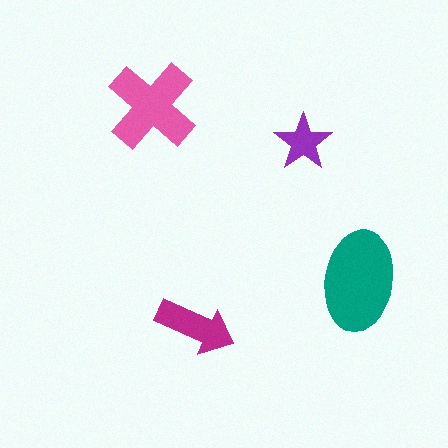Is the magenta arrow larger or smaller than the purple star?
Larger.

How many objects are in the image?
There are 4 objects in the image.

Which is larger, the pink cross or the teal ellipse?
The teal ellipse.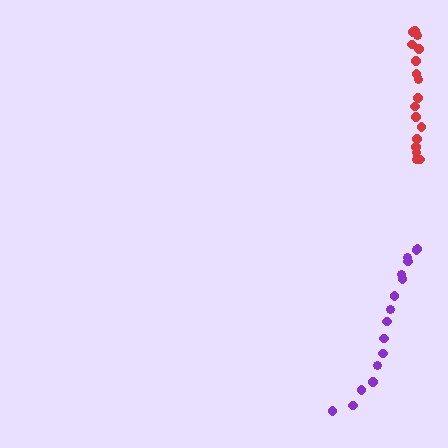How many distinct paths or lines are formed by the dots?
There are 2 distinct paths.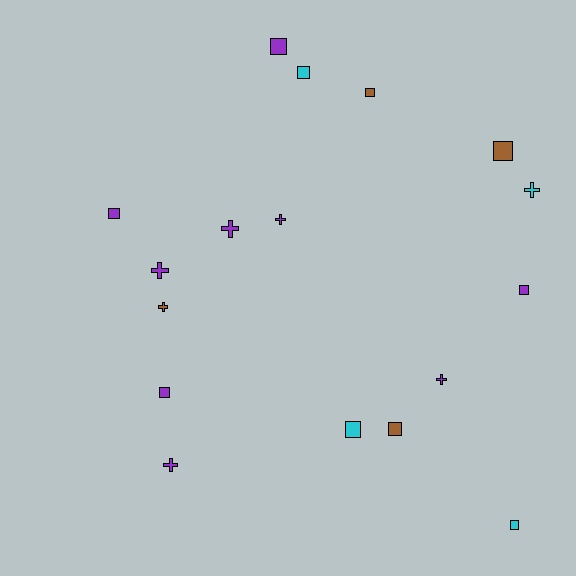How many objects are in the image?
There are 17 objects.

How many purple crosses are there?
There are 5 purple crosses.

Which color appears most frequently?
Purple, with 9 objects.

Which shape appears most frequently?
Square, with 10 objects.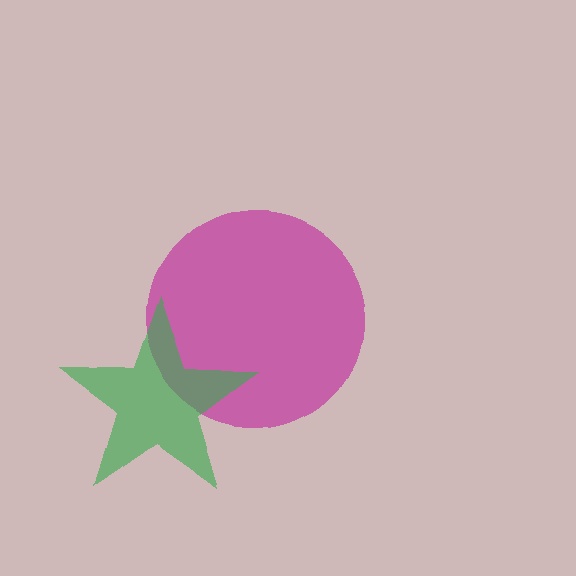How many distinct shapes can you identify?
There are 2 distinct shapes: a magenta circle, a green star.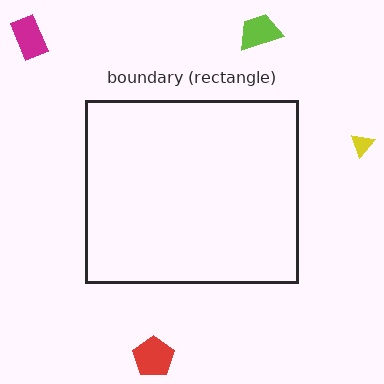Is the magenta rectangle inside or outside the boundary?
Outside.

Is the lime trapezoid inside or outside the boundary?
Outside.